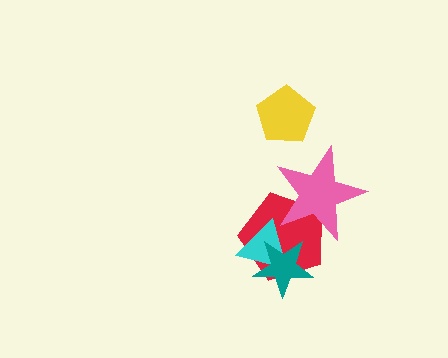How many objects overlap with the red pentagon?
3 objects overlap with the red pentagon.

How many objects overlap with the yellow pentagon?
0 objects overlap with the yellow pentagon.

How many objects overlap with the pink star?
1 object overlaps with the pink star.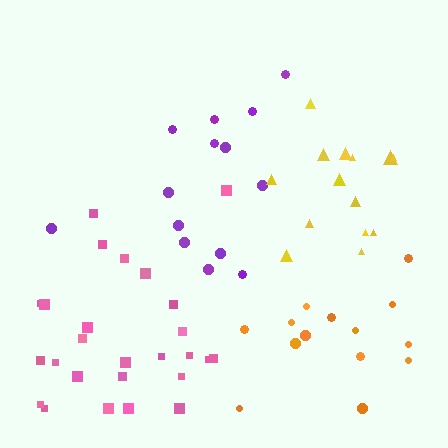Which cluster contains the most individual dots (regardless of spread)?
Pink (27).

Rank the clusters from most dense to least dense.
yellow, pink, purple, orange.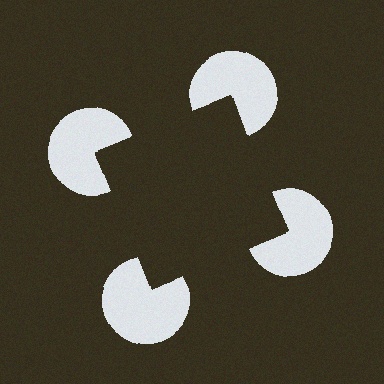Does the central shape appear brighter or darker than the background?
It typically appears slightly darker than the background, even though no actual brightness change is drawn.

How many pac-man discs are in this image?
There are 4 — one at each vertex of the illusory square.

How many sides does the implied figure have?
4 sides.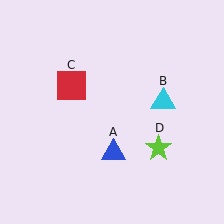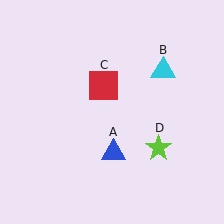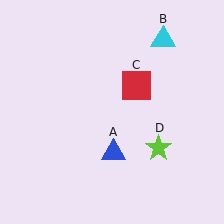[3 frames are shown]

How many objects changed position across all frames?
2 objects changed position: cyan triangle (object B), red square (object C).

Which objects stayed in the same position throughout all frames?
Blue triangle (object A) and lime star (object D) remained stationary.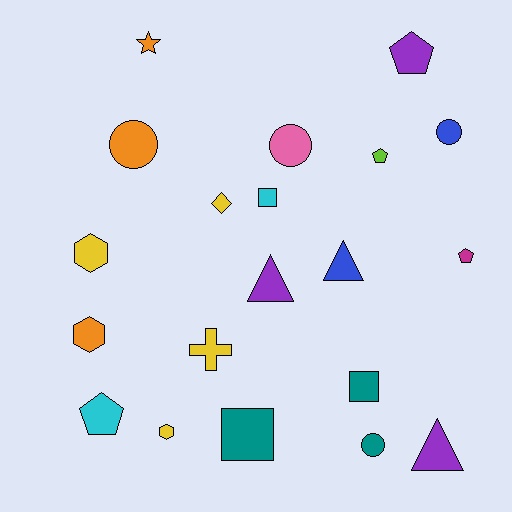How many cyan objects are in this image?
There are 2 cyan objects.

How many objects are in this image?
There are 20 objects.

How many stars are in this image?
There is 1 star.